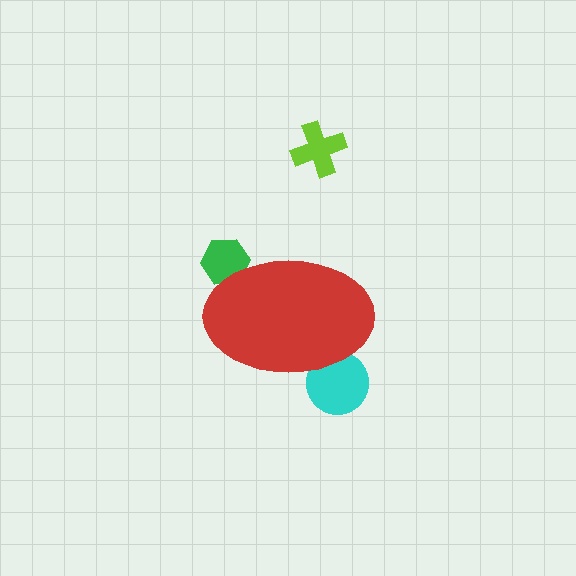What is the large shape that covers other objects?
A red ellipse.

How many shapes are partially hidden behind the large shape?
2 shapes are partially hidden.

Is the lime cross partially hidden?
No, the lime cross is fully visible.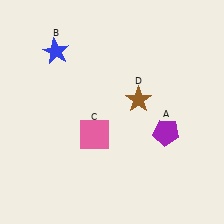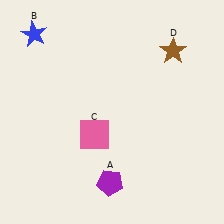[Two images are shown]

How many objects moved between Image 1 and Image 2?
3 objects moved between the two images.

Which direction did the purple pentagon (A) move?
The purple pentagon (A) moved left.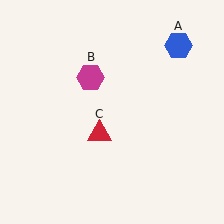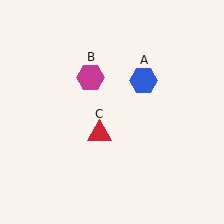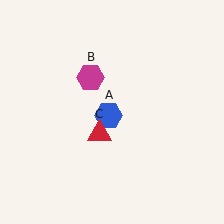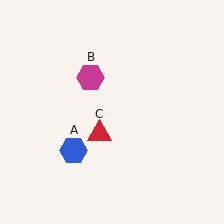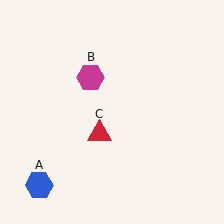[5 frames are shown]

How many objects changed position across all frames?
1 object changed position: blue hexagon (object A).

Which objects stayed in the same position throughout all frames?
Magenta hexagon (object B) and red triangle (object C) remained stationary.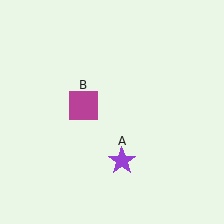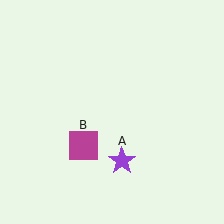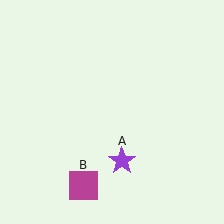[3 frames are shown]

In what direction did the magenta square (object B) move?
The magenta square (object B) moved down.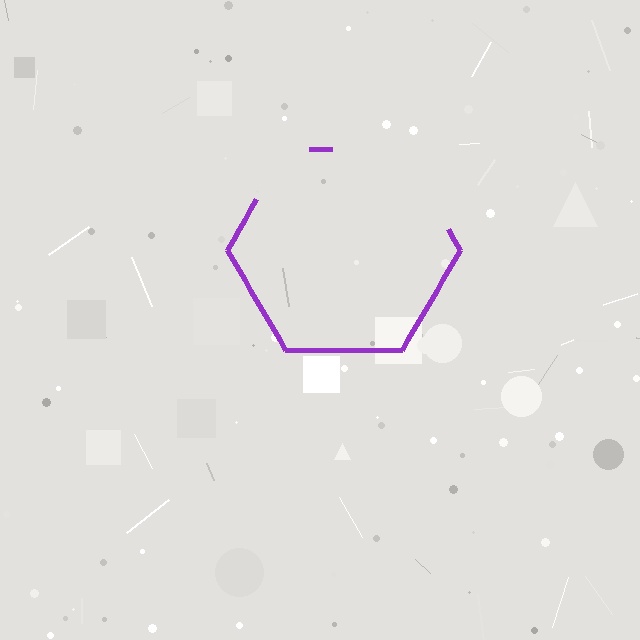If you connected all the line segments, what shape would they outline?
They would outline a hexagon.